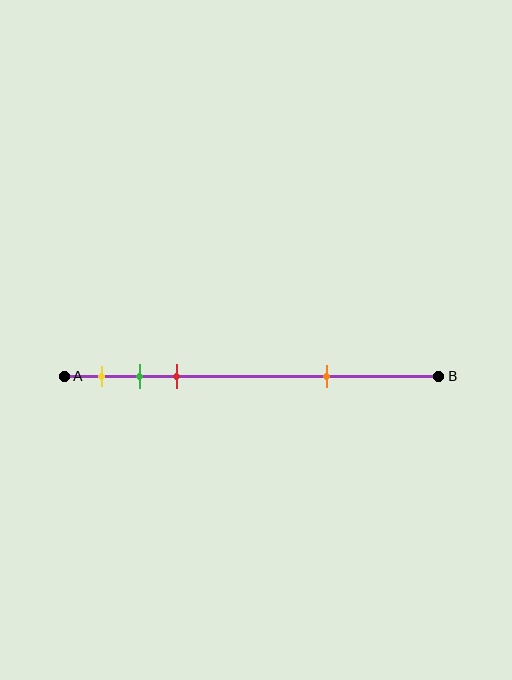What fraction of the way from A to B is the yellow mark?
The yellow mark is approximately 10% (0.1) of the way from A to B.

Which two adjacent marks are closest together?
The green and red marks are the closest adjacent pair.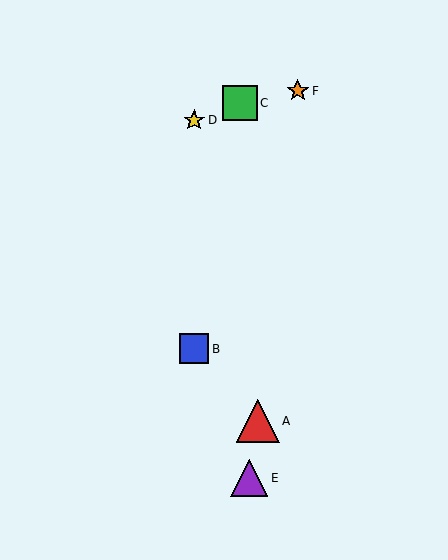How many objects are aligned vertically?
2 objects (B, D) are aligned vertically.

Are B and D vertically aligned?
Yes, both are at x≈194.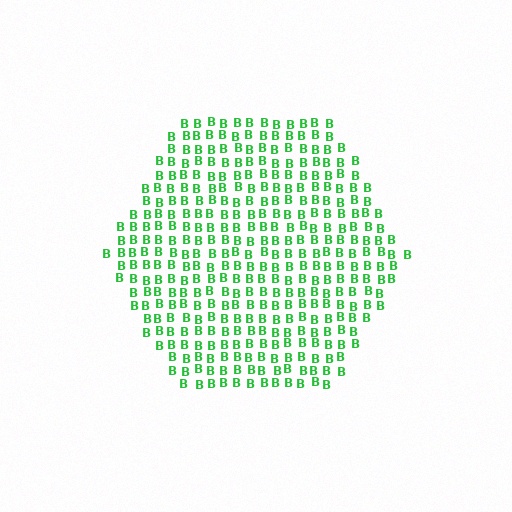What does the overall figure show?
The overall figure shows a hexagon.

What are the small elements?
The small elements are letter B's.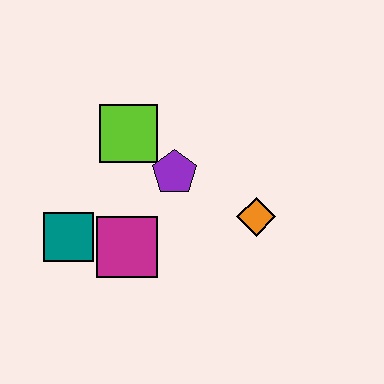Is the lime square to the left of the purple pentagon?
Yes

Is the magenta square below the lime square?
Yes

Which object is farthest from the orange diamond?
The teal square is farthest from the orange diamond.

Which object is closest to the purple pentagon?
The lime square is closest to the purple pentagon.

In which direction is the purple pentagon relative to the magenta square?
The purple pentagon is above the magenta square.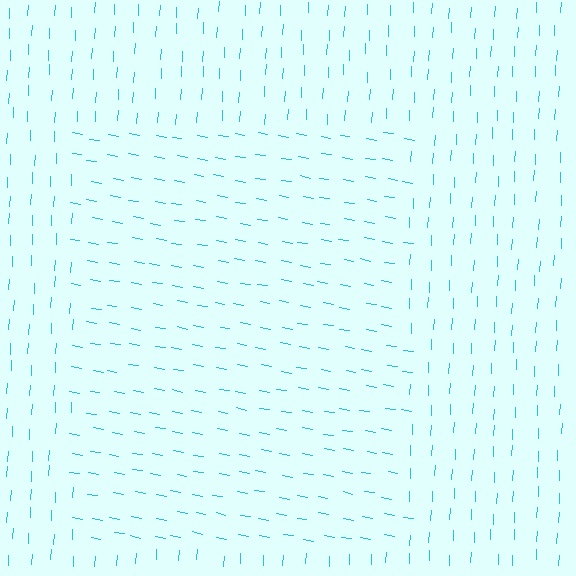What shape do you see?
I see a rectangle.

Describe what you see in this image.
The image is filled with small cyan line segments. A rectangle region in the image has lines oriented differently from the surrounding lines, creating a visible texture boundary.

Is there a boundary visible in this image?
Yes, there is a texture boundary formed by a change in line orientation.